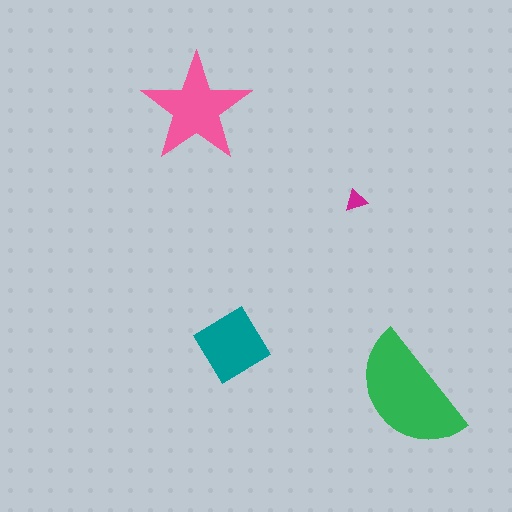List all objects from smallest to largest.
The magenta triangle, the teal diamond, the pink star, the green semicircle.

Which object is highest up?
The pink star is topmost.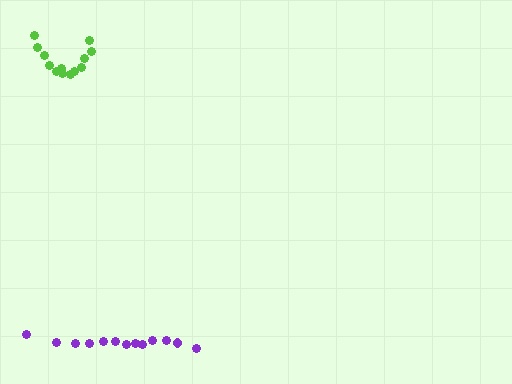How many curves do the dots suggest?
There are 2 distinct paths.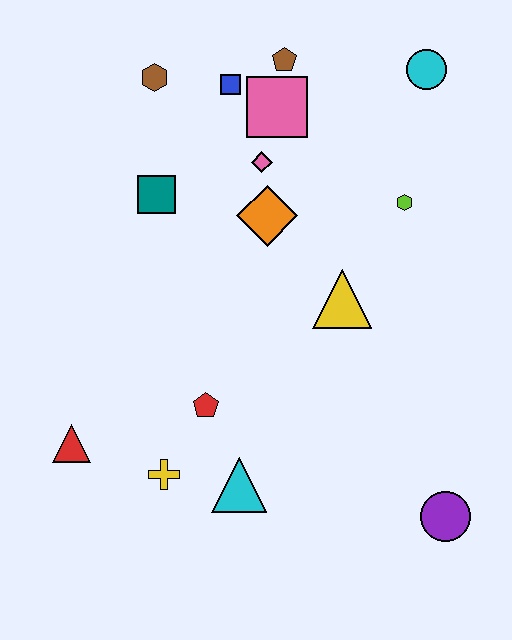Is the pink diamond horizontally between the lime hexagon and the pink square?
No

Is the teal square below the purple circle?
No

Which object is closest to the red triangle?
The yellow cross is closest to the red triangle.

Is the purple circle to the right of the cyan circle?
Yes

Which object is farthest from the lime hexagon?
The red triangle is farthest from the lime hexagon.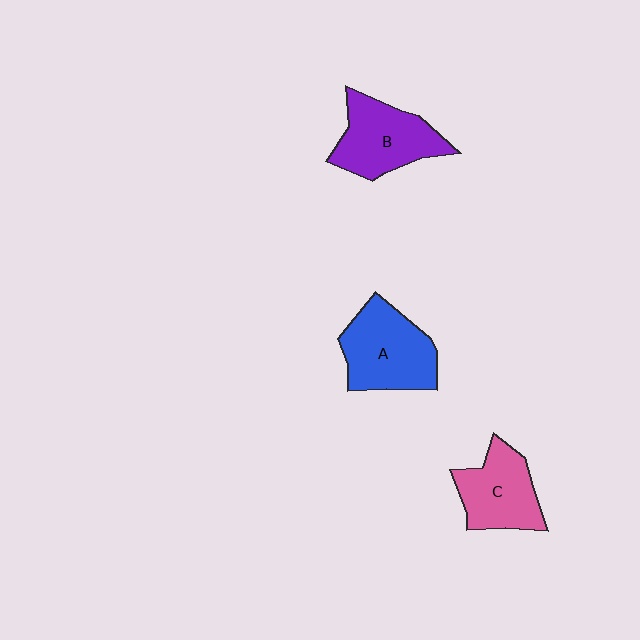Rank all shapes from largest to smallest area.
From largest to smallest: A (blue), B (purple), C (pink).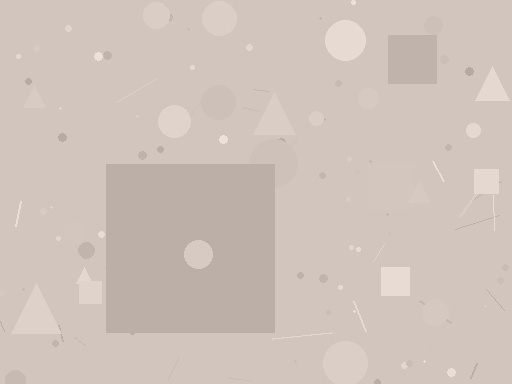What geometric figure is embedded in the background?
A square is embedded in the background.